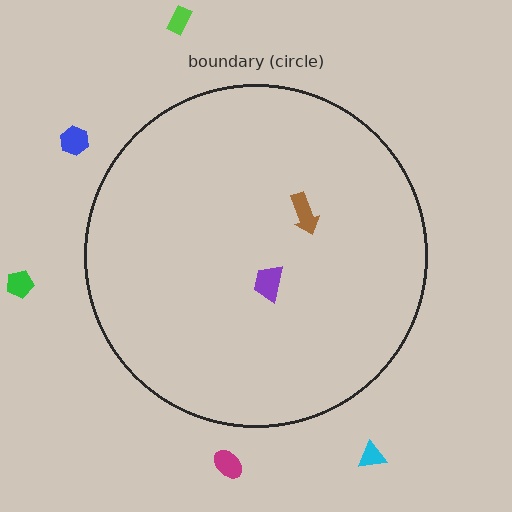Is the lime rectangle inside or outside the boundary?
Outside.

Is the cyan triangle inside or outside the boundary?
Outside.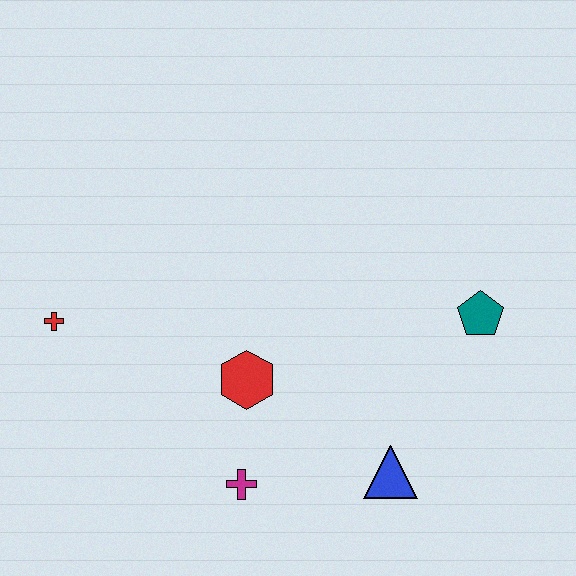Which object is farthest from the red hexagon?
The teal pentagon is farthest from the red hexagon.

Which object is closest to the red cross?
The red hexagon is closest to the red cross.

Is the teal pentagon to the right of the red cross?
Yes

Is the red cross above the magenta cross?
Yes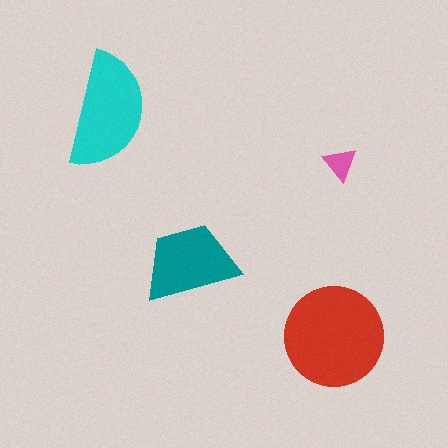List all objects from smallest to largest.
The pink triangle, the teal trapezoid, the cyan semicircle, the red circle.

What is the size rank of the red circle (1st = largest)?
1st.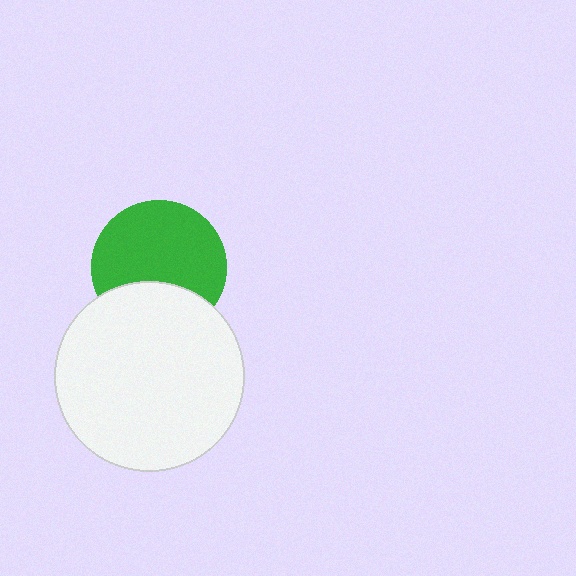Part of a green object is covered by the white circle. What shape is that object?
It is a circle.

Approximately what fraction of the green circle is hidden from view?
Roughly 30% of the green circle is hidden behind the white circle.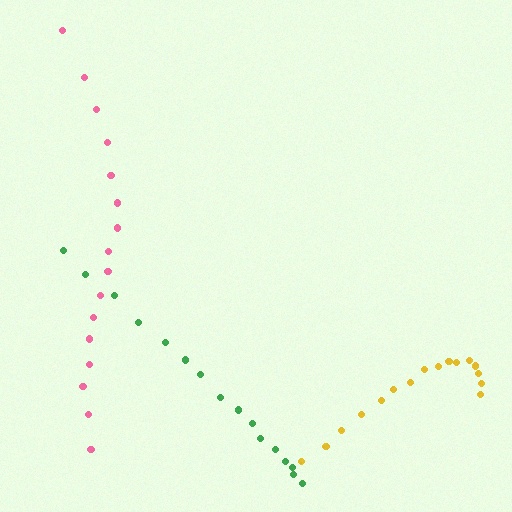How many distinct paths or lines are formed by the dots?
There are 3 distinct paths.